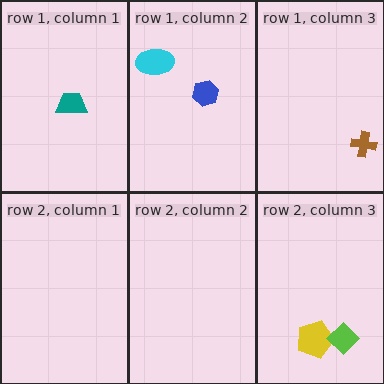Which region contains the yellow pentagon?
The row 2, column 3 region.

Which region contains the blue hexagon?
The row 1, column 2 region.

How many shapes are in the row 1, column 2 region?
2.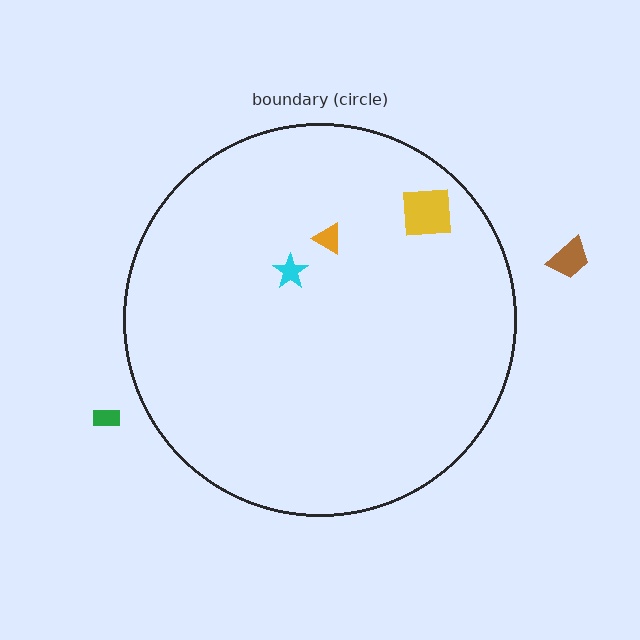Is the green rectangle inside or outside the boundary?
Outside.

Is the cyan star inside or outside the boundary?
Inside.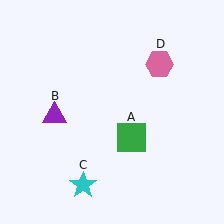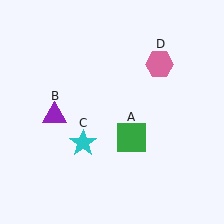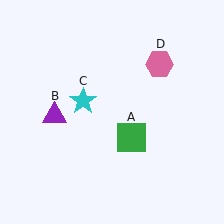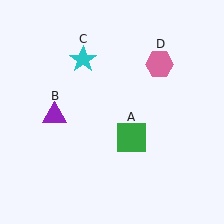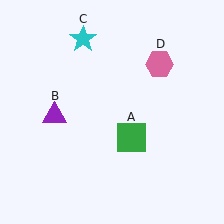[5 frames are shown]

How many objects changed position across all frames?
1 object changed position: cyan star (object C).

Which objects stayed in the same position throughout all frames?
Green square (object A) and purple triangle (object B) and pink hexagon (object D) remained stationary.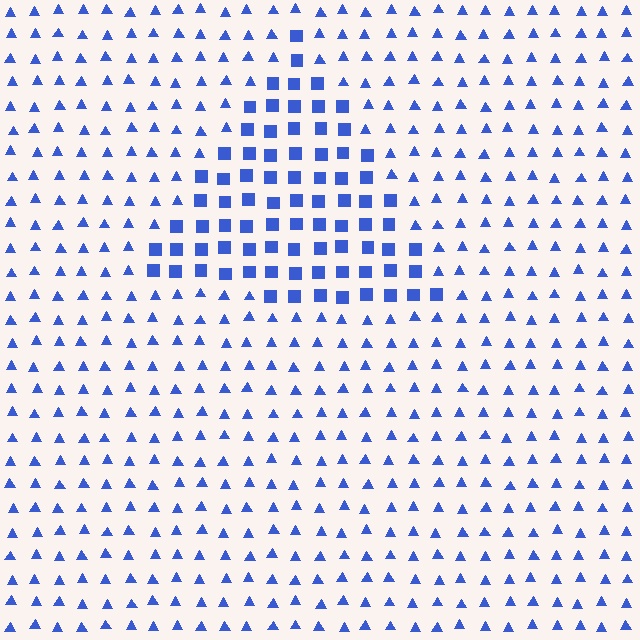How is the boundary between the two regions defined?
The boundary is defined by a change in element shape: squares inside vs. triangles outside. All elements share the same color and spacing.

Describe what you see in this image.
The image is filled with small blue elements arranged in a uniform grid. A triangle-shaped region contains squares, while the surrounding area contains triangles. The boundary is defined purely by the change in element shape.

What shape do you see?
I see a triangle.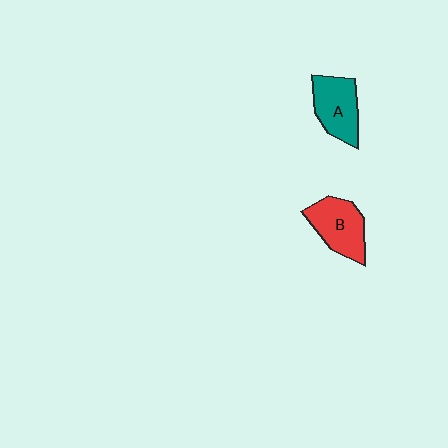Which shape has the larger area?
Shape B (red).